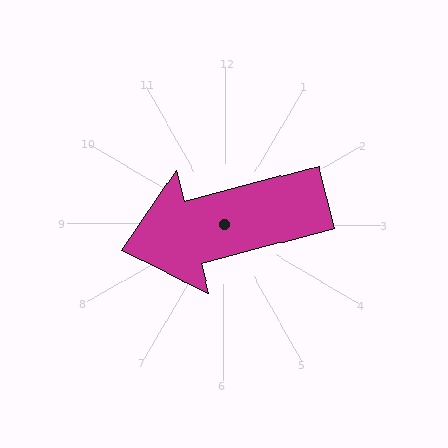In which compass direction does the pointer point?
West.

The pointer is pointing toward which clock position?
Roughly 8 o'clock.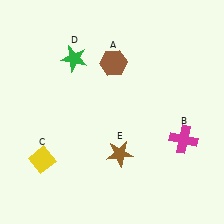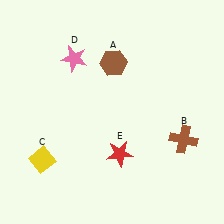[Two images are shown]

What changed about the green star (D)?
In Image 1, D is green. In Image 2, it changed to pink.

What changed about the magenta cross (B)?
In Image 1, B is magenta. In Image 2, it changed to brown.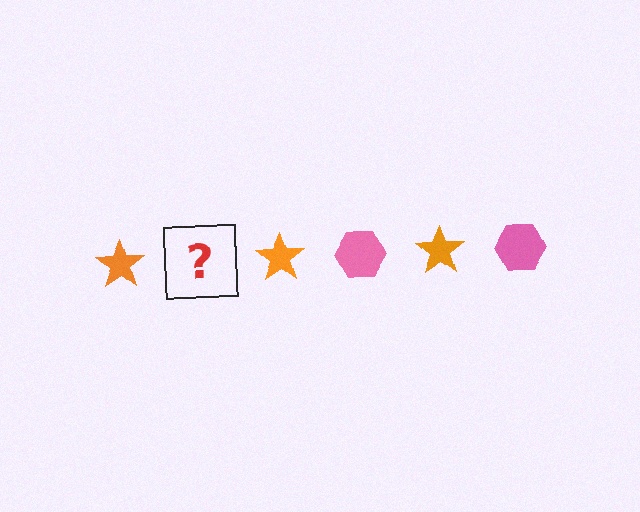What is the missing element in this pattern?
The missing element is a pink hexagon.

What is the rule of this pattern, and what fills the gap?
The rule is that the pattern alternates between orange star and pink hexagon. The gap should be filled with a pink hexagon.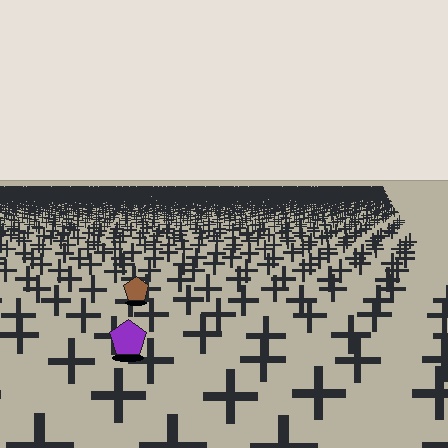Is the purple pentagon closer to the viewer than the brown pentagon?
Yes. The purple pentagon is closer — you can tell from the texture gradient: the ground texture is coarser near it.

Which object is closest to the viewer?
The purple pentagon is closest. The texture marks near it are larger and more spread out.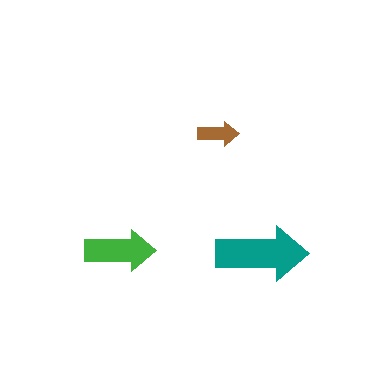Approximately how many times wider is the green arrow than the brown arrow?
About 1.5 times wider.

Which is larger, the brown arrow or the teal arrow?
The teal one.